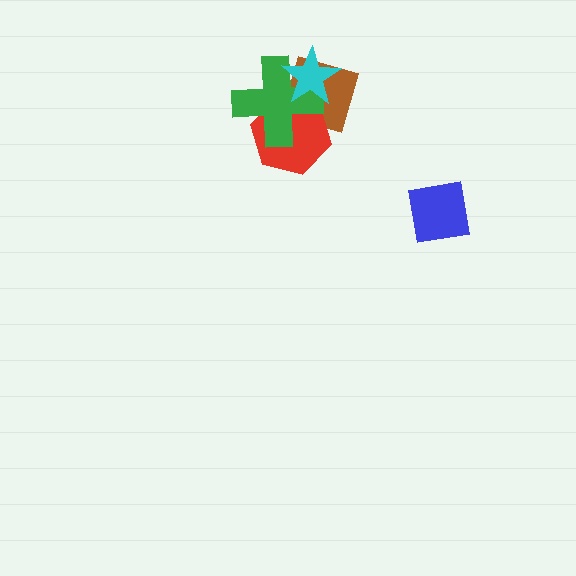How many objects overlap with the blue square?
0 objects overlap with the blue square.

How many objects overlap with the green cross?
3 objects overlap with the green cross.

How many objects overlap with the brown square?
3 objects overlap with the brown square.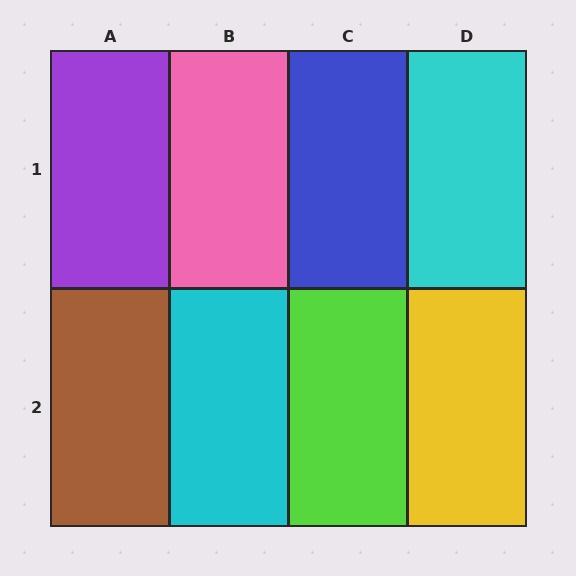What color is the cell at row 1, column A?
Purple.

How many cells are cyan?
2 cells are cyan.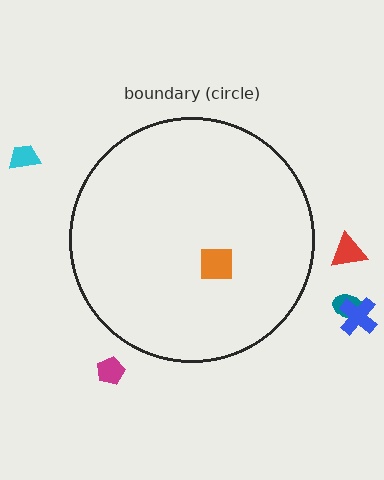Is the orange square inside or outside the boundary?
Inside.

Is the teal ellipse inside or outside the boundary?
Outside.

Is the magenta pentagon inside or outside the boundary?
Outside.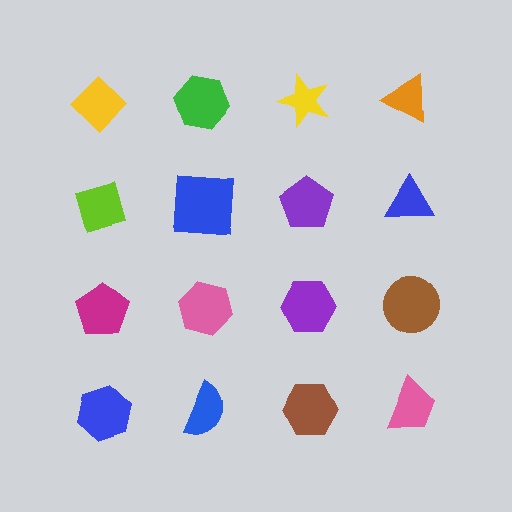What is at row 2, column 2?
A blue square.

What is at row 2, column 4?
A blue triangle.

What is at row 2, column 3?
A purple pentagon.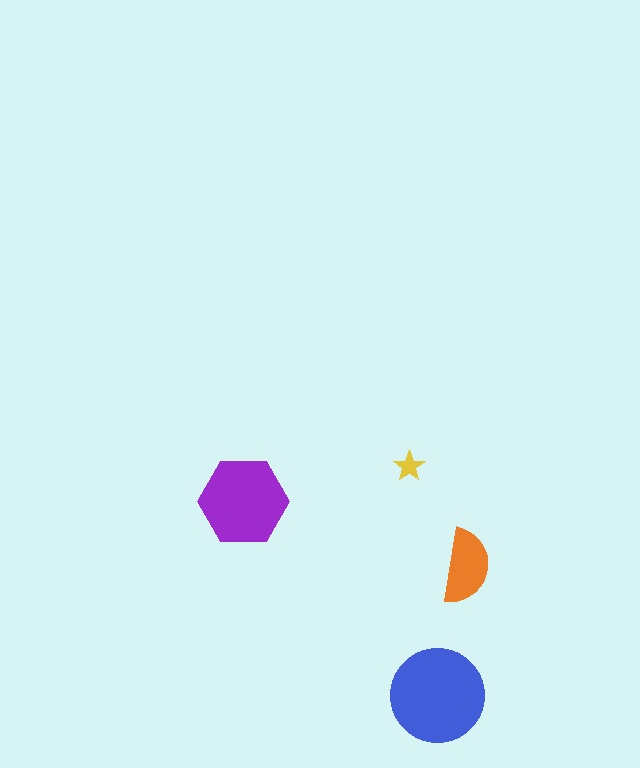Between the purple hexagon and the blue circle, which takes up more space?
The blue circle.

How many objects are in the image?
There are 4 objects in the image.